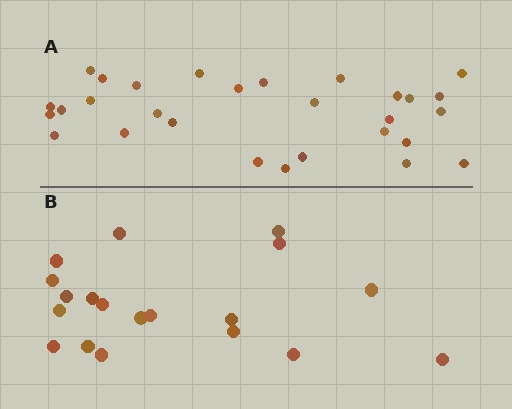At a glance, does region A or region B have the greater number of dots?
Region A (the top region) has more dots.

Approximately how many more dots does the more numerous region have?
Region A has roughly 10 or so more dots than region B.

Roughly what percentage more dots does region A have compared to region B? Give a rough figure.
About 55% more.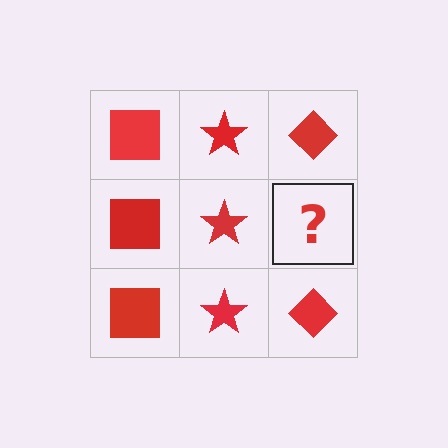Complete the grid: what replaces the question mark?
The question mark should be replaced with a red diamond.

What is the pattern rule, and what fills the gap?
The rule is that each column has a consistent shape. The gap should be filled with a red diamond.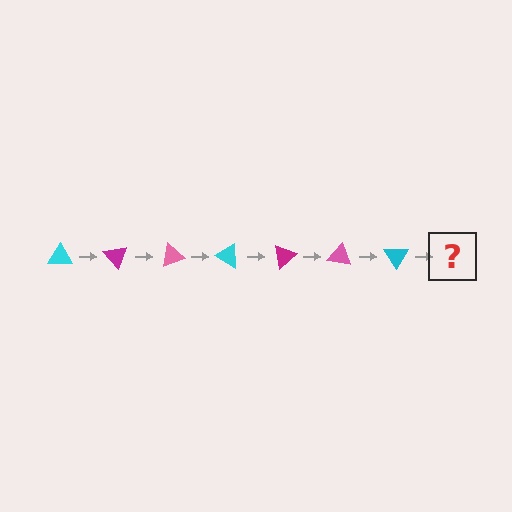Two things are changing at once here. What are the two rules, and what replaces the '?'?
The two rules are that it rotates 50 degrees each step and the color cycles through cyan, magenta, and pink. The '?' should be a magenta triangle, rotated 350 degrees from the start.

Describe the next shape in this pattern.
It should be a magenta triangle, rotated 350 degrees from the start.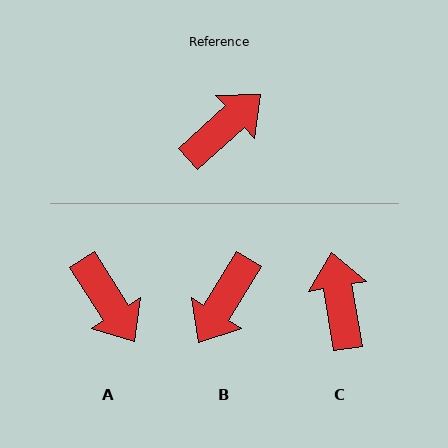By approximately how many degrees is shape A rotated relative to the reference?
Approximately 100 degrees clockwise.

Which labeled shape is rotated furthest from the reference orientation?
B, about 163 degrees away.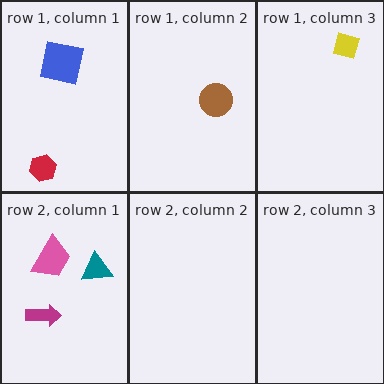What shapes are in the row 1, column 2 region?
The brown circle.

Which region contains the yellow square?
The row 1, column 3 region.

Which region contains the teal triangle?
The row 2, column 1 region.